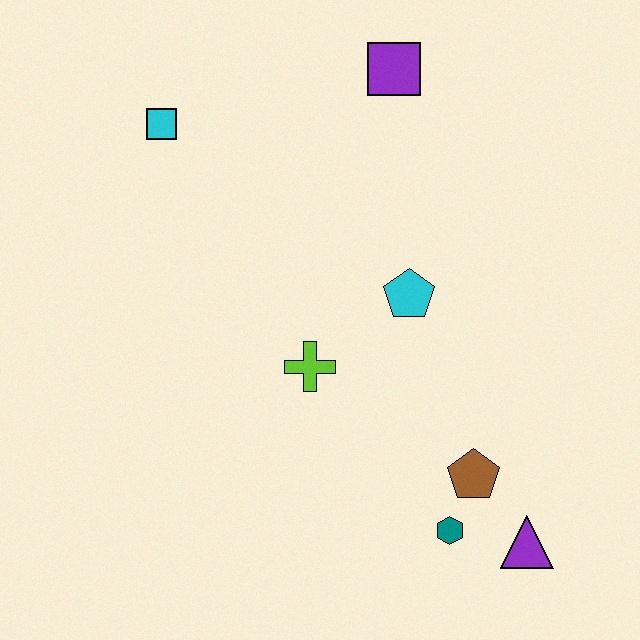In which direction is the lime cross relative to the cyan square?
The lime cross is below the cyan square.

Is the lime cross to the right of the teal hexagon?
No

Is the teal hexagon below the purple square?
Yes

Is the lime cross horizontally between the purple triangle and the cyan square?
Yes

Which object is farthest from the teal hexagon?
The cyan square is farthest from the teal hexagon.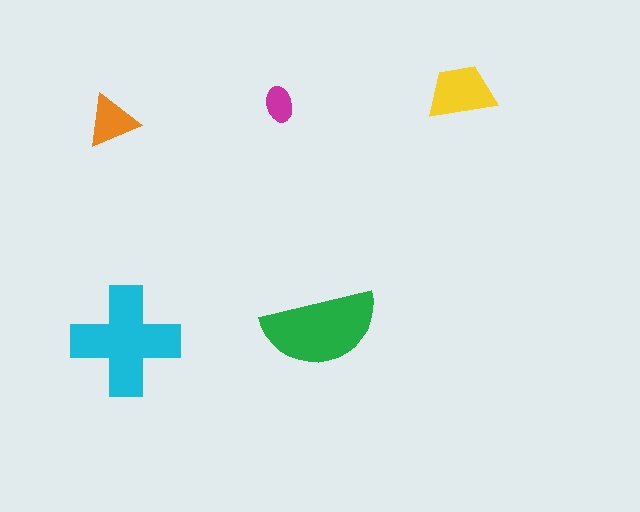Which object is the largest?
The cyan cross.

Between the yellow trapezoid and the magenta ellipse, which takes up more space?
The yellow trapezoid.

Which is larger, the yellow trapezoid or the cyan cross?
The cyan cross.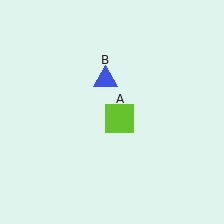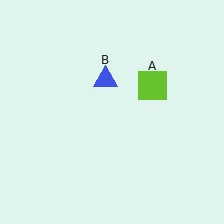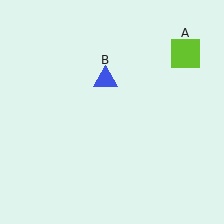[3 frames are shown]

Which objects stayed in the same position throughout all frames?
Blue triangle (object B) remained stationary.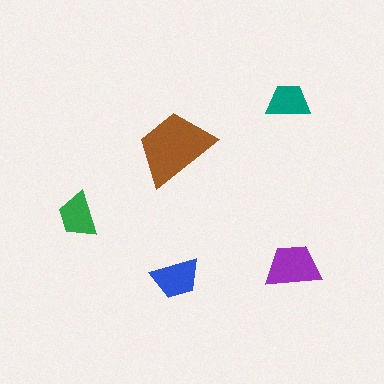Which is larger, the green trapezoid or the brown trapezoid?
The brown one.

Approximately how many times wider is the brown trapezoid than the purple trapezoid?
About 1.5 times wider.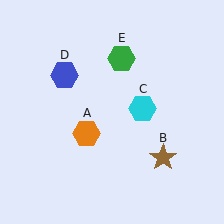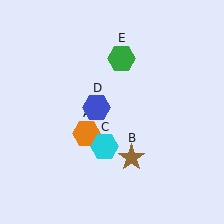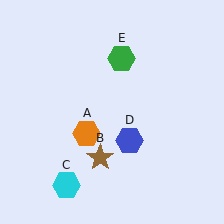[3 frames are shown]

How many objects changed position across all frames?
3 objects changed position: brown star (object B), cyan hexagon (object C), blue hexagon (object D).